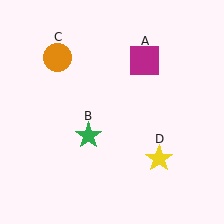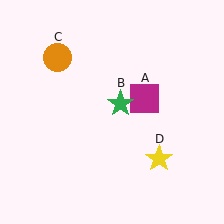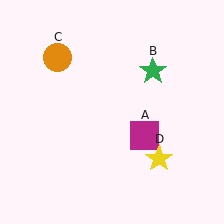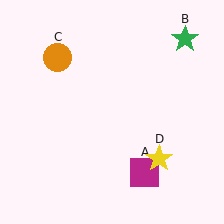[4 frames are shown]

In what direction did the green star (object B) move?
The green star (object B) moved up and to the right.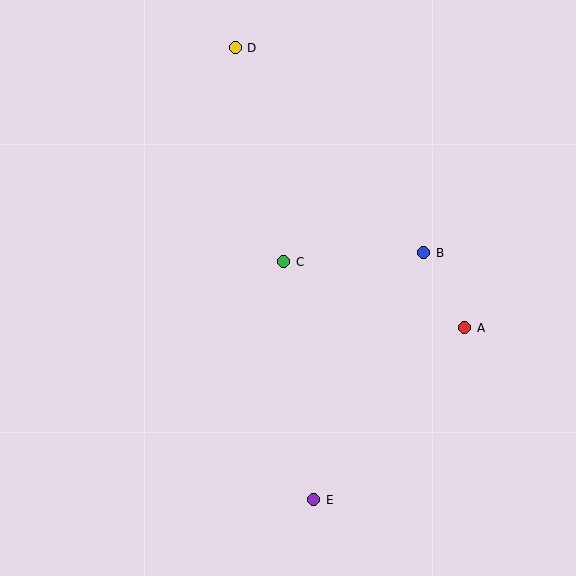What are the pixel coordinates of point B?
Point B is at (424, 253).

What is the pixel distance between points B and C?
The distance between B and C is 141 pixels.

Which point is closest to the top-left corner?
Point D is closest to the top-left corner.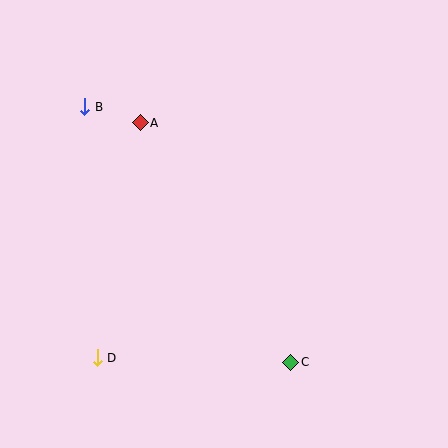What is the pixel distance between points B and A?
The distance between B and A is 58 pixels.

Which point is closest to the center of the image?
Point A at (140, 123) is closest to the center.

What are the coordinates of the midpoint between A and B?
The midpoint between A and B is at (113, 115).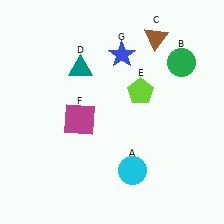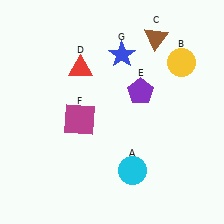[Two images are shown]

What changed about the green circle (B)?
In Image 1, B is green. In Image 2, it changed to yellow.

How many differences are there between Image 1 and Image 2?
There are 3 differences between the two images.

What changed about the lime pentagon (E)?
In Image 1, E is lime. In Image 2, it changed to purple.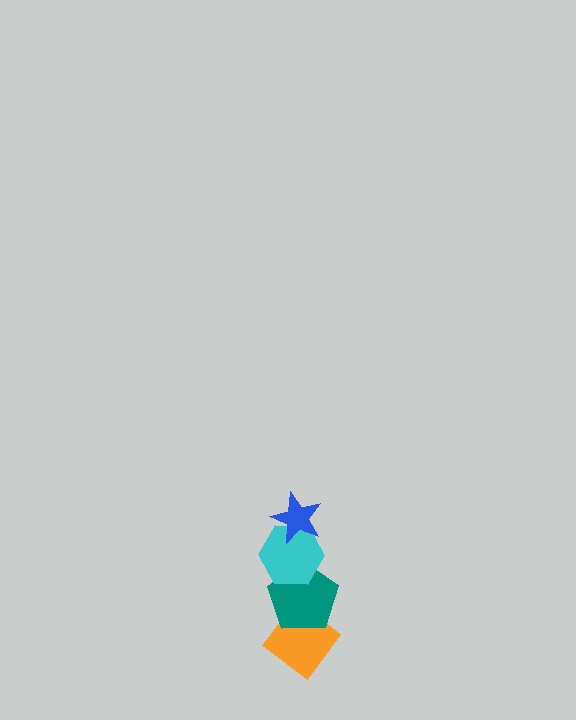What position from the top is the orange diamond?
The orange diamond is 4th from the top.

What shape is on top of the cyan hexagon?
The blue star is on top of the cyan hexagon.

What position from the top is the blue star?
The blue star is 1st from the top.